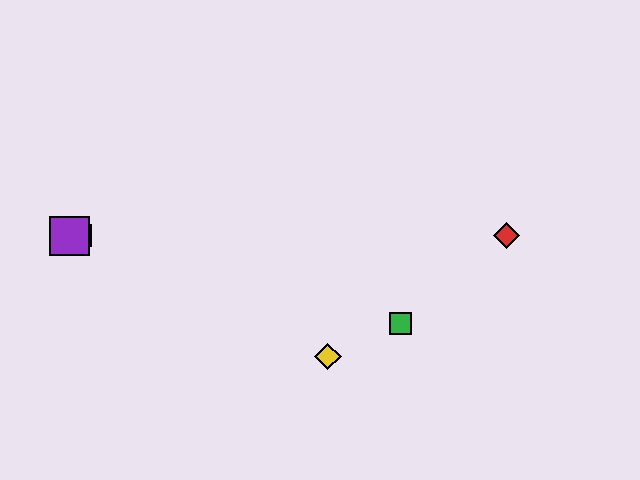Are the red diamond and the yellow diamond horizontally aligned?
No, the red diamond is at y≈236 and the yellow diamond is at y≈357.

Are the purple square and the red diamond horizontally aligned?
Yes, both are at y≈236.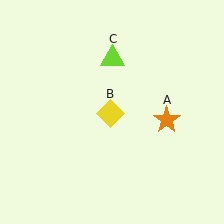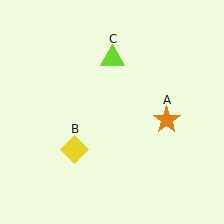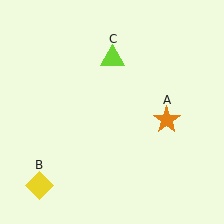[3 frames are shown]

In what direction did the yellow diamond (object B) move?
The yellow diamond (object B) moved down and to the left.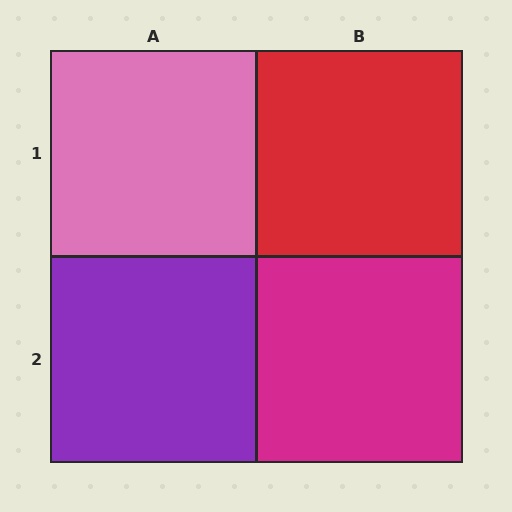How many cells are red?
1 cell is red.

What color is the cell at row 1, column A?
Pink.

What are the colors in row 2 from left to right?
Purple, magenta.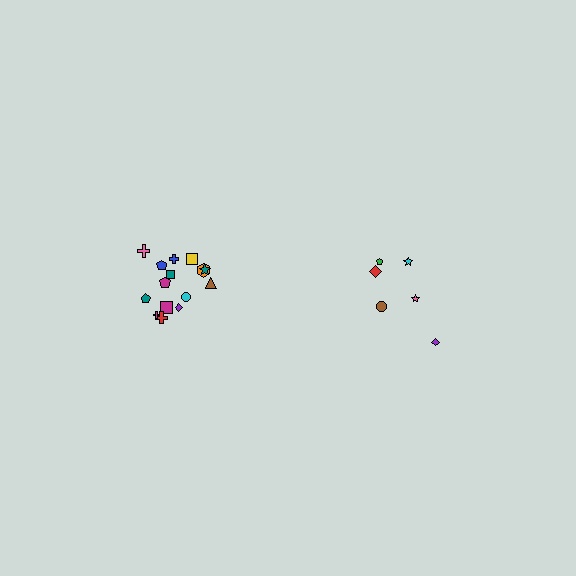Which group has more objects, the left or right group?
The left group.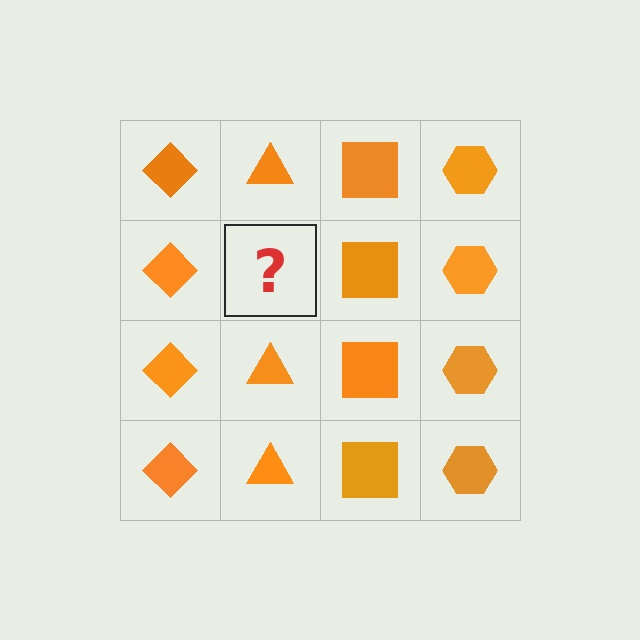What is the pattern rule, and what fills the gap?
The rule is that each column has a consistent shape. The gap should be filled with an orange triangle.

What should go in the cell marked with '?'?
The missing cell should contain an orange triangle.